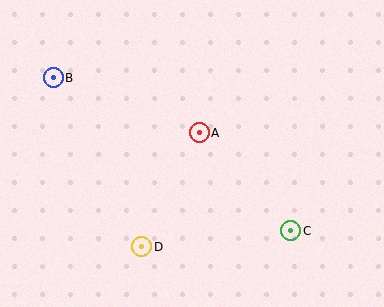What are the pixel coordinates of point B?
Point B is at (53, 78).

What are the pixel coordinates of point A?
Point A is at (199, 133).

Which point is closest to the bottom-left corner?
Point D is closest to the bottom-left corner.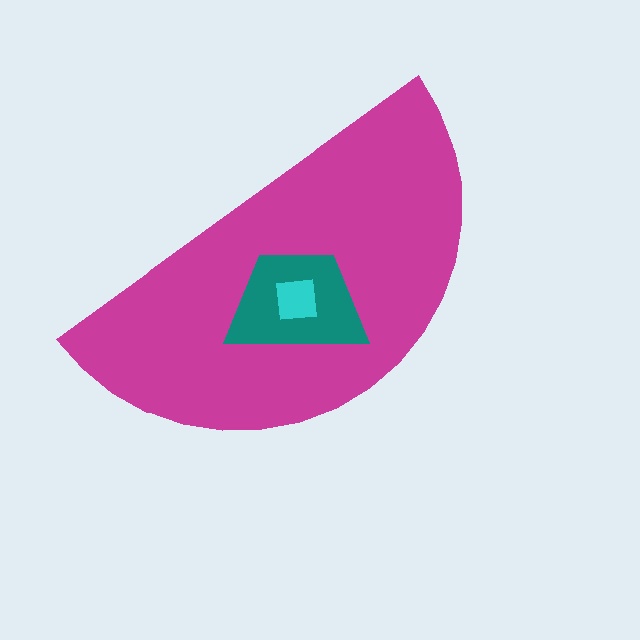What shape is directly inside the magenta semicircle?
The teal trapezoid.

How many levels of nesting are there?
3.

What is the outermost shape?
The magenta semicircle.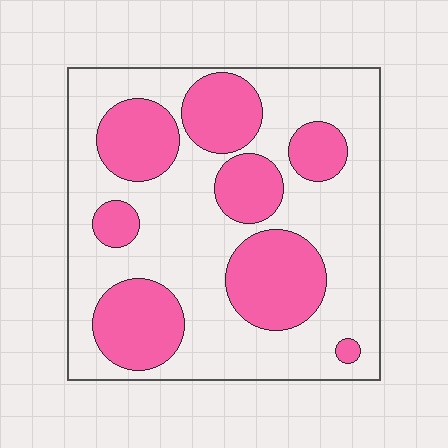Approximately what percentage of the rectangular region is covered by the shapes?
Approximately 35%.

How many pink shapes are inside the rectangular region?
8.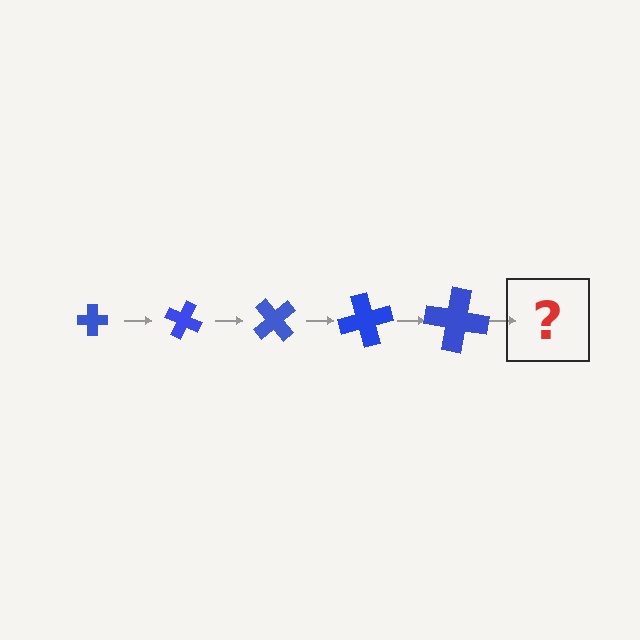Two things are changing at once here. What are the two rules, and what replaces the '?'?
The two rules are that the cross grows larger each step and it rotates 25 degrees each step. The '?' should be a cross, larger than the previous one and rotated 125 degrees from the start.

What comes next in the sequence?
The next element should be a cross, larger than the previous one and rotated 125 degrees from the start.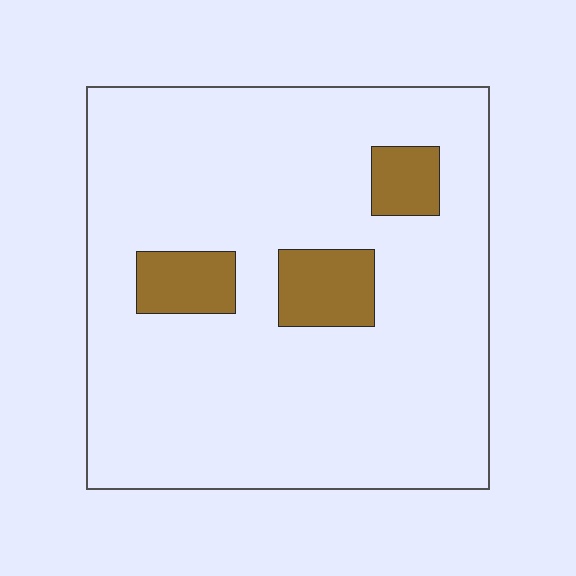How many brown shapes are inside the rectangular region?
3.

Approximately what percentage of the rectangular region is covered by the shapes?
Approximately 10%.